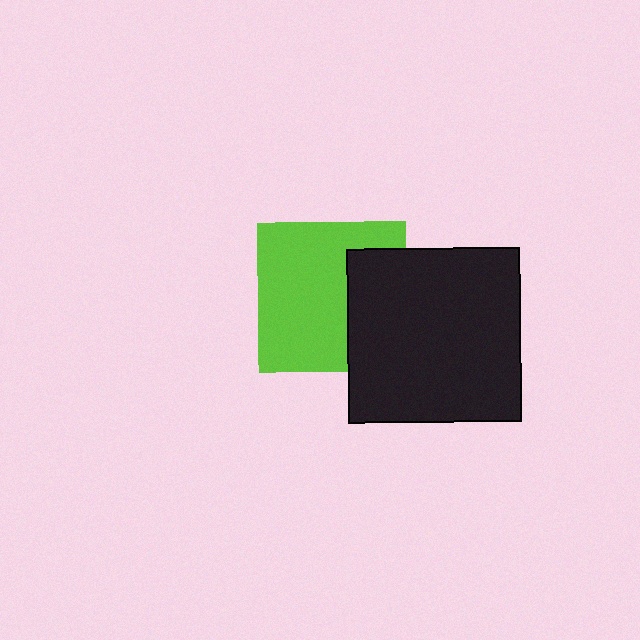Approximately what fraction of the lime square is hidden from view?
Roughly 33% of the lime square is hidden behind the black square.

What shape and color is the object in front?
The object in front is a black square.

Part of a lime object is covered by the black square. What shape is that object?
It is a square.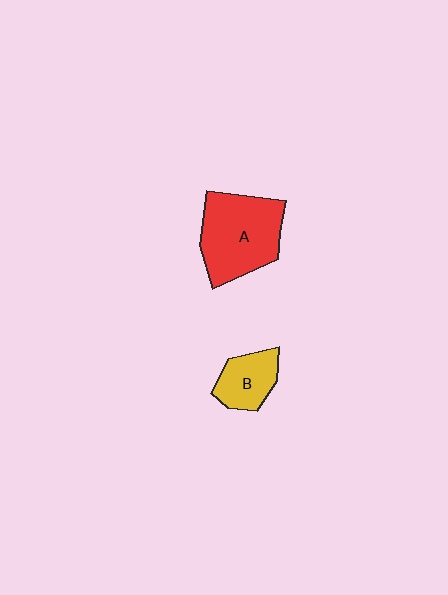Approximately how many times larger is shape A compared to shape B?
Approximately 2.0 times.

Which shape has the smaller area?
Shape B (yellow).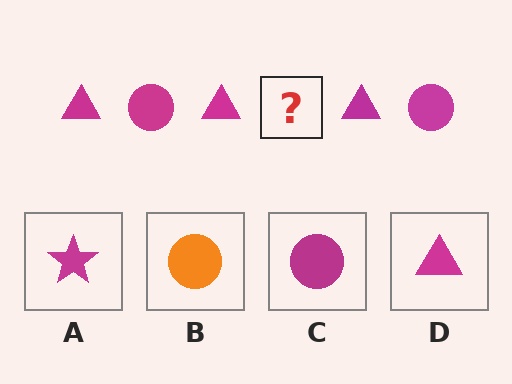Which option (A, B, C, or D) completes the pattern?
C.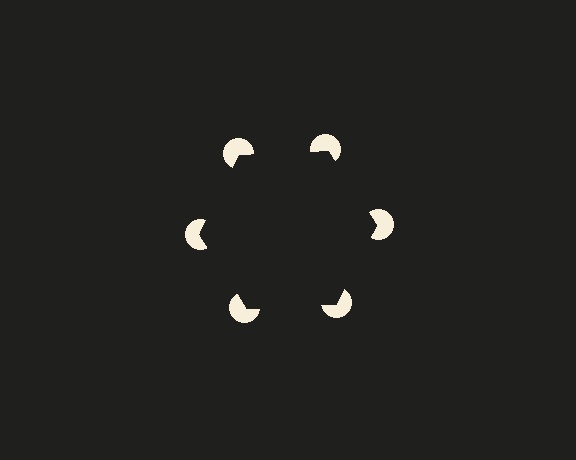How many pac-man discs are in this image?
There are 6 — one at each vertex of the illusory hexagon.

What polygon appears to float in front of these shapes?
An illusory hexagon — its edges are inferred from the aligned wedge cuts in the pac-man discs, not physically drawn.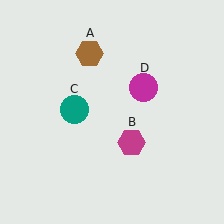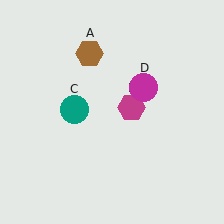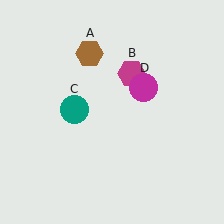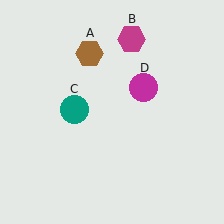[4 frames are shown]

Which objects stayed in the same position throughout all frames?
Brown hexagon (object A) and teal circle (object C) and magenta circle (object D) remained stationary.